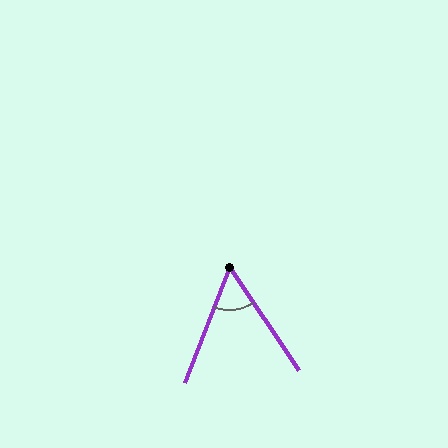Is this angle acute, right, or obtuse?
It is acute.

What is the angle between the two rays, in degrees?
Approximately 55 degrees.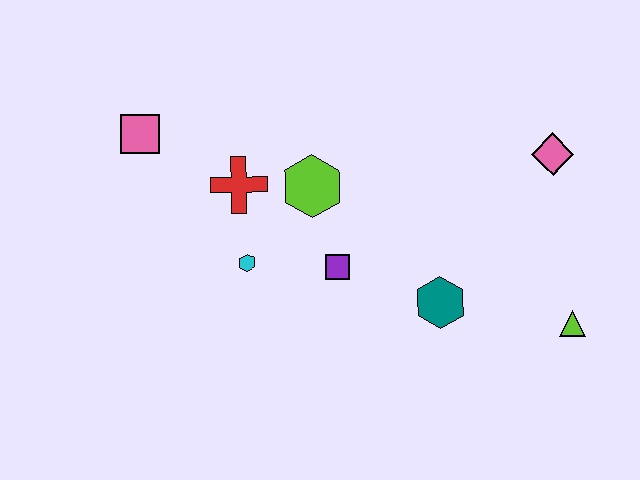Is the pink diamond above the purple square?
Yes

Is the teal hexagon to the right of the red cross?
Yes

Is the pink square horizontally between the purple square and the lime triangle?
No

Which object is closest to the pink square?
The red cross is closest to the pink square.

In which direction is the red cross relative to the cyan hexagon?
The red cross is above the cyan hexagon.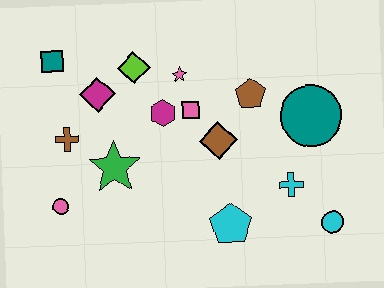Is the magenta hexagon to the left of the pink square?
Yes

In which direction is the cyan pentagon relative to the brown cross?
The cyan pentagon is to the right of the brown cross.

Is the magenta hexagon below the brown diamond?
No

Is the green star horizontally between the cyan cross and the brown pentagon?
No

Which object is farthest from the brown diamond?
The teal square is farthest from the brown diamond.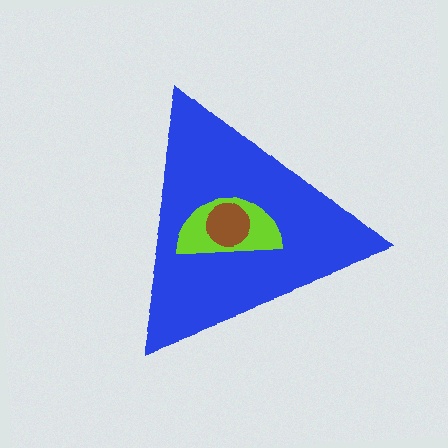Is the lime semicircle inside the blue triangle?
Yes.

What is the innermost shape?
The brown circle.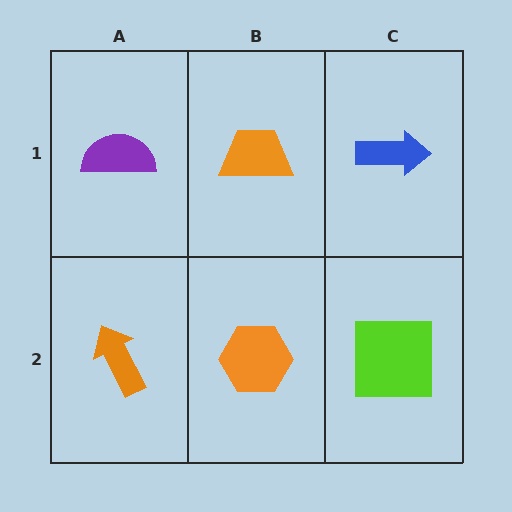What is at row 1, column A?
A purple semicircle.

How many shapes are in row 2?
3 shapes.